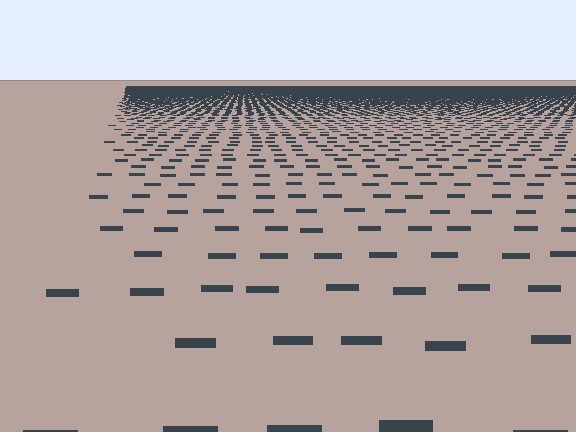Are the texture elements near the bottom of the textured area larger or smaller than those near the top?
Larger. Near the bottom, elements are closer to the viewer and appear at a bigger on-screen size.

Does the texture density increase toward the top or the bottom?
Density increases toward the top.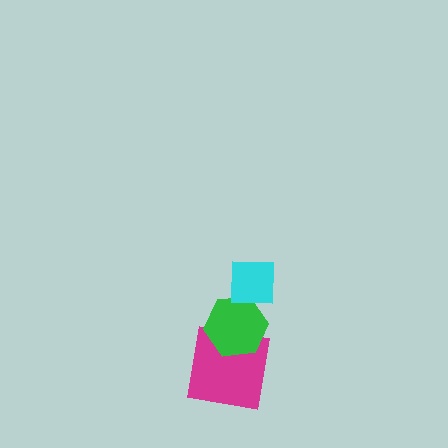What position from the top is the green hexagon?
The green hexagon is 2nd from the top.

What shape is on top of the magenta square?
The green hexagon is on top of the magenta square.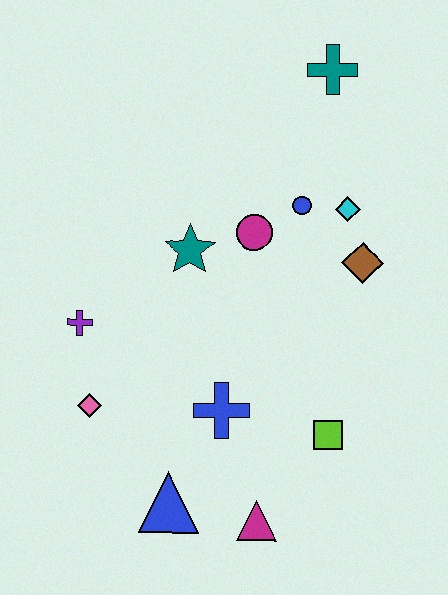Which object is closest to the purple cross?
The pink diamond is closest to the purple cross.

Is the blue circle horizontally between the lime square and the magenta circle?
Yes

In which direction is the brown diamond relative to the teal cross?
The brown diamond is below the teal cross.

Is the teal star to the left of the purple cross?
No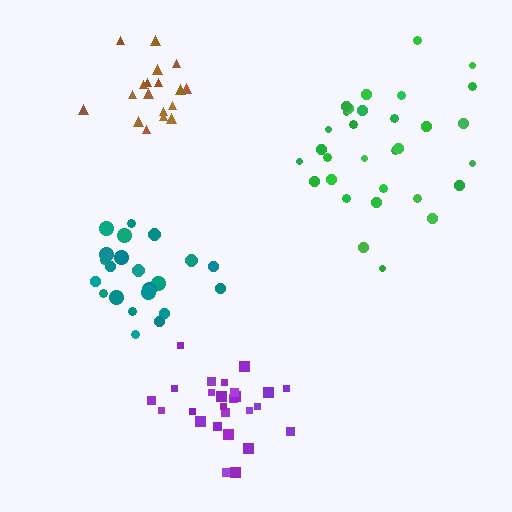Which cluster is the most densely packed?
Purple.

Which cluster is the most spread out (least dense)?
Green.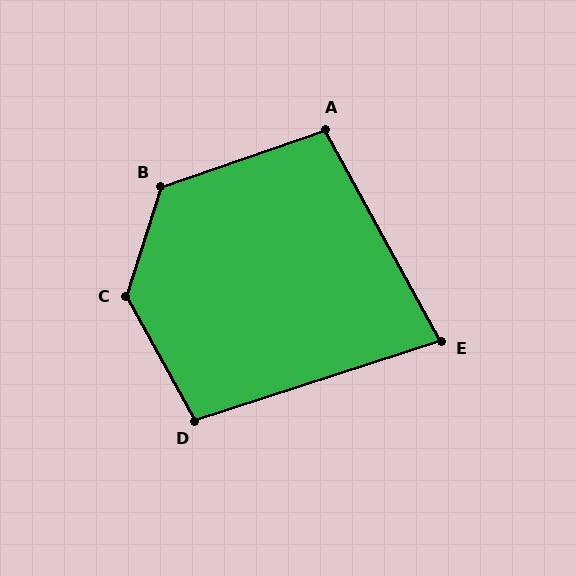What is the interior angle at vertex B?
Approximately 127 degrees (obtuse).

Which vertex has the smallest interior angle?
E, at approximately 79 degrees.